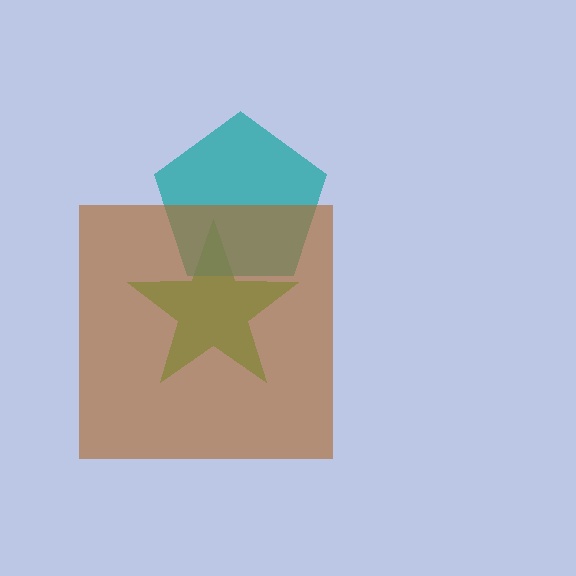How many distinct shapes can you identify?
There are 3 distinct shapes: a green star, a teal pentagon, a brown square.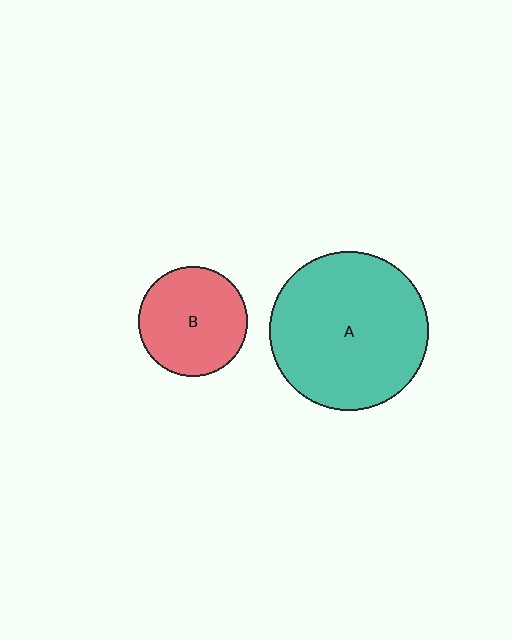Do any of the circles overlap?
No, none of the circles overlap.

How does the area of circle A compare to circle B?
Approximately 2.1 times.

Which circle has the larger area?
Circle A (teal).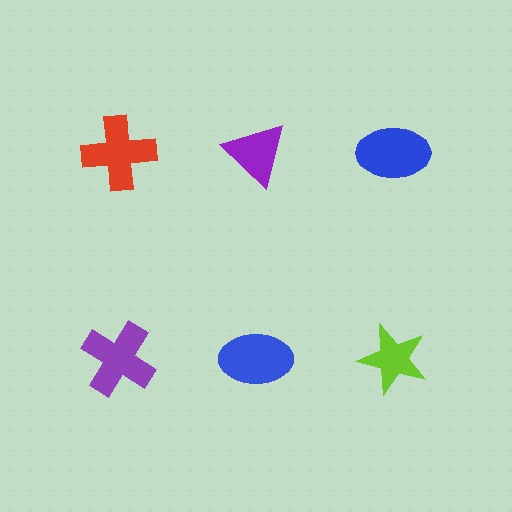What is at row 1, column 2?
A purple triangle.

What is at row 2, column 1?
A purple cross.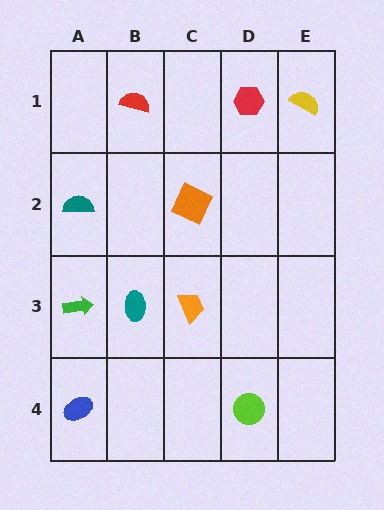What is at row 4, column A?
A blue ellipse.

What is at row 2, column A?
A teal semicircle.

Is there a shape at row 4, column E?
No, that cell is empty.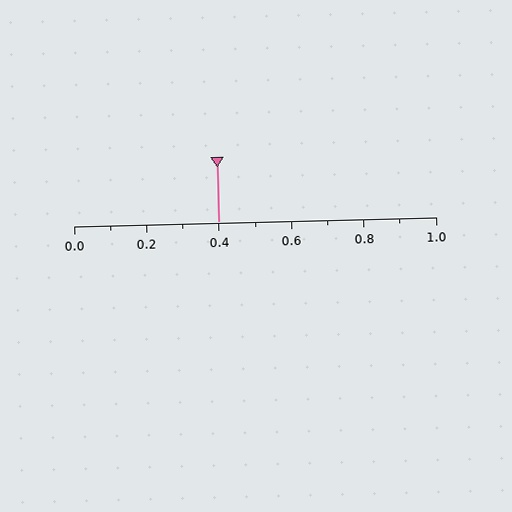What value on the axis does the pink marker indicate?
The marker indicates approximately 0.4.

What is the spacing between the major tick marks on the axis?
The major ticks are spaced 0.2 apart.